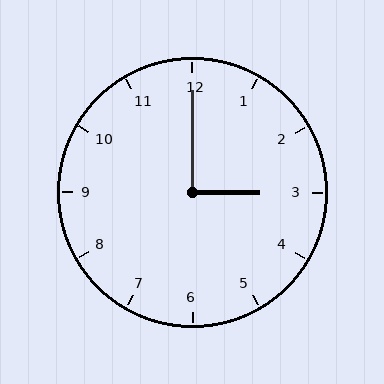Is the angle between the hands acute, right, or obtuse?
It is right.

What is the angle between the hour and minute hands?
Approximately 90 degrees.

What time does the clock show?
3:00.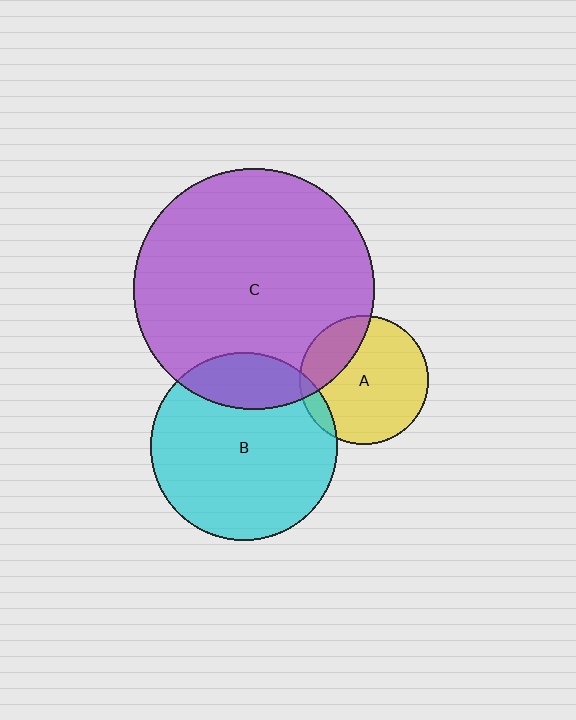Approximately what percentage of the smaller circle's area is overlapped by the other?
Approximately 10%.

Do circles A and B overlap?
Yes.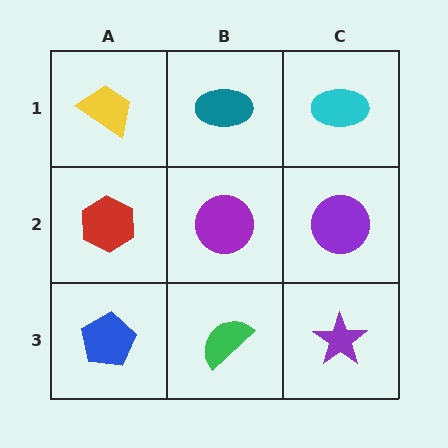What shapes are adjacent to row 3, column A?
A red hexagon (row 2, column A), a green semicircle (row 3, column B).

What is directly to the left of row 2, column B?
A red hexagon.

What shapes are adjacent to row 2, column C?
A cyan ellipse (row 1, column C), a purple star (row 3, column C), a purple circle (row 2, column B).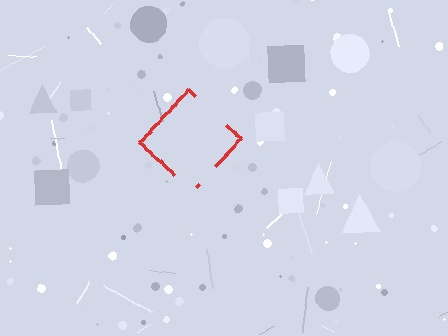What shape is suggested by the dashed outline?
The dashed outline suggests a diamond.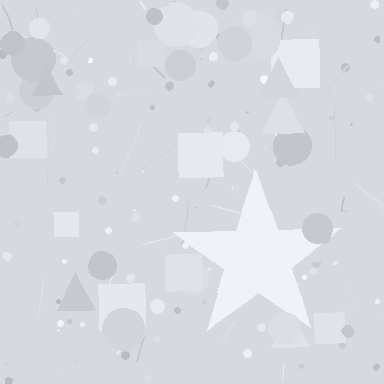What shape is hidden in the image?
A star is hidden in the image.